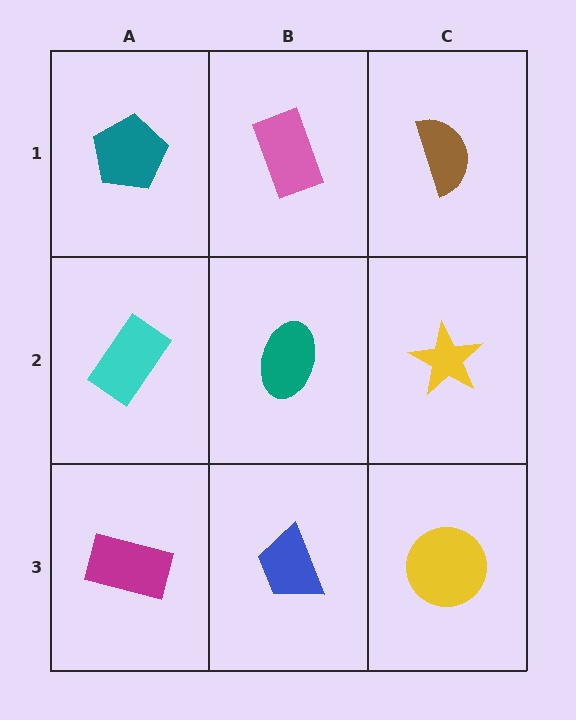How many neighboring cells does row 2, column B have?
4.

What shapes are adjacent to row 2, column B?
A pink rectangle (row 1, column B), a blue trapezoid (row 3, column B), a cyan rectangle (row 2, column A), a yellow star (row 2, column C).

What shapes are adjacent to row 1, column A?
A cyan rectangle (row 2, column A), a pink rectangle (row 1, column B).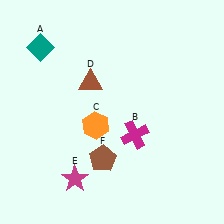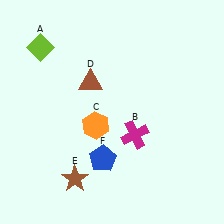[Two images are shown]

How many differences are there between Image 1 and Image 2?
There are 3 differences between the two images.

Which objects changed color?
A changed from teal to lime. E changed from magenta to brown. F changed from brown to blue.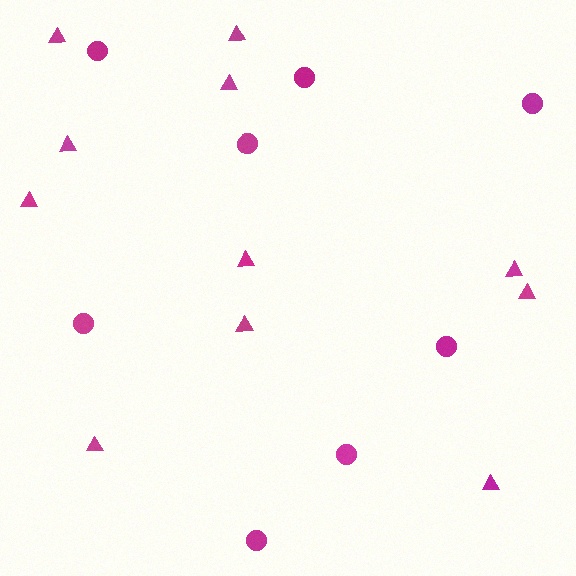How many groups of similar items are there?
There are 2 groups: one group of circles (8) and one group of triangles (11).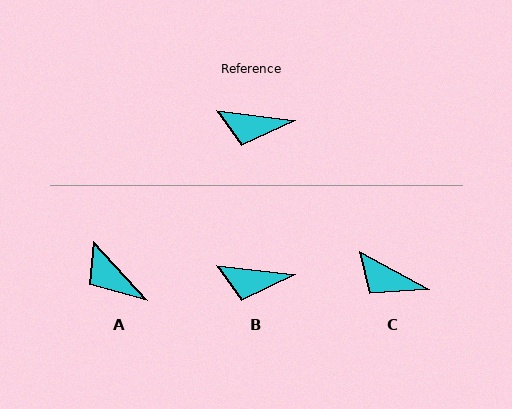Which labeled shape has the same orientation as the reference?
B.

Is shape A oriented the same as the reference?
No, it is off by about 41 degrees.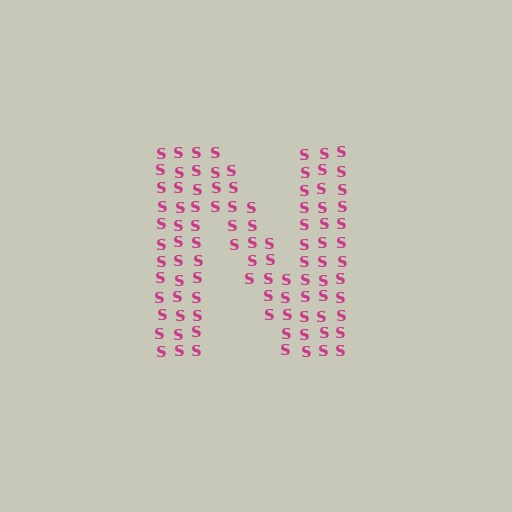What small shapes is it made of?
It is made of small letter S's.